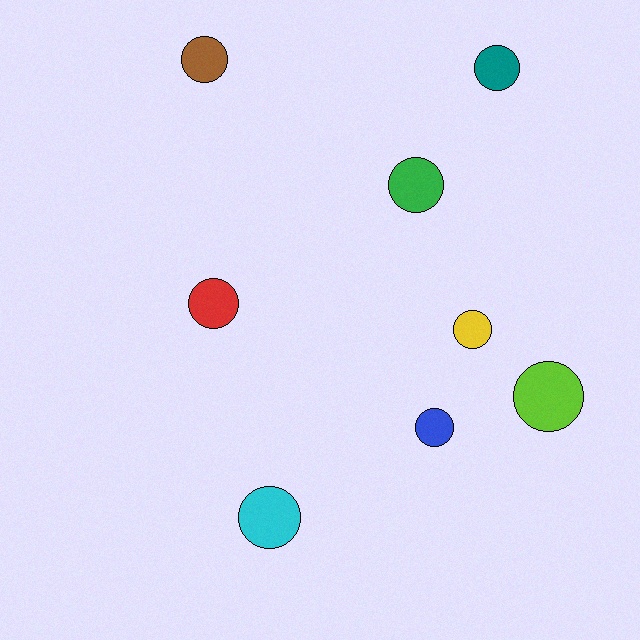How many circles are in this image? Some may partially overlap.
There are 8 circles.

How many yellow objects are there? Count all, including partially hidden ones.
There is 1 yellow object.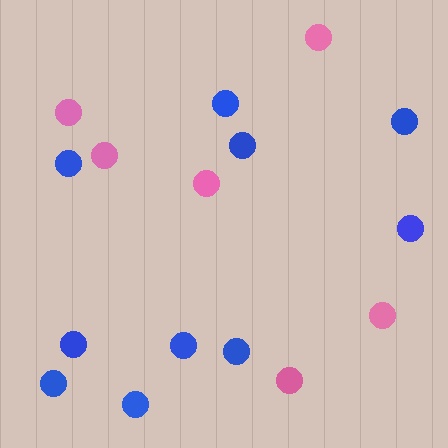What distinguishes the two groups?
There are 2 groups: one group of pink circles (6) and one group of blue circles (10).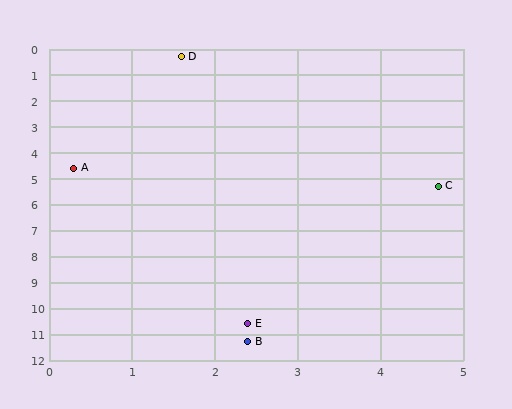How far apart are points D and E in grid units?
Points D and E are about 10.3 grid units apart.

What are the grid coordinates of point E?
Point E is at approximately (2.4, 10.6).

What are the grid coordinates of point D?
Point D is at approximately (1.6, 0.3).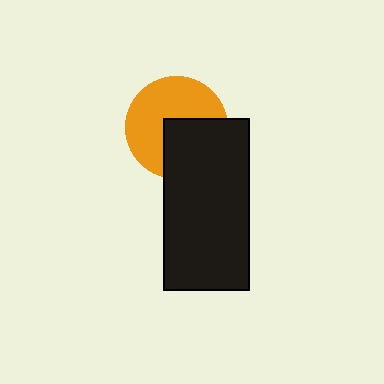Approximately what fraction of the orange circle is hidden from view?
Roughly 41% of the orange circle is hidden behind the black rectangle.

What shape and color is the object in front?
The object in front is a black rectangle.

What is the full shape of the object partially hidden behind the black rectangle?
The partially hidden object is an orange circle.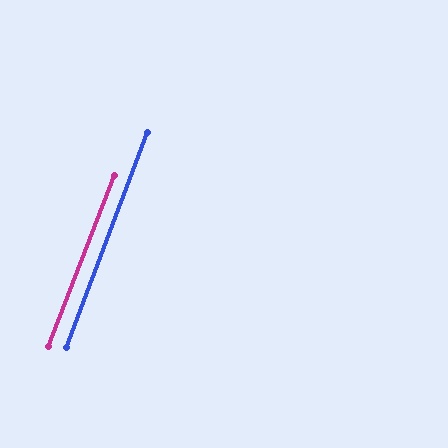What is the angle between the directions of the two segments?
Approximately 0 degrees.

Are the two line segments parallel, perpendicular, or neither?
Parallel — their directions differ by only 0.5°.